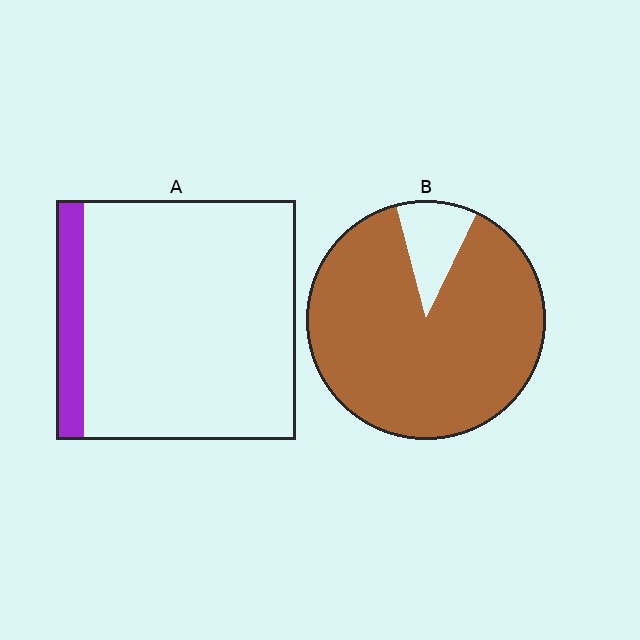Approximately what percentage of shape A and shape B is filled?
A is approximately 10% and B is approximately 90%.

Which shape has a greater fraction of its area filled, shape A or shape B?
Shape B.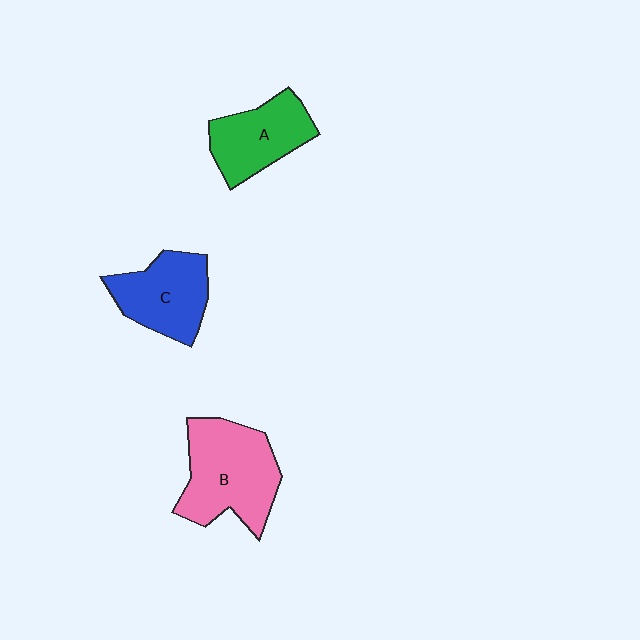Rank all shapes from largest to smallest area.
From largest to smallest: B (pink), C (blue), A (green).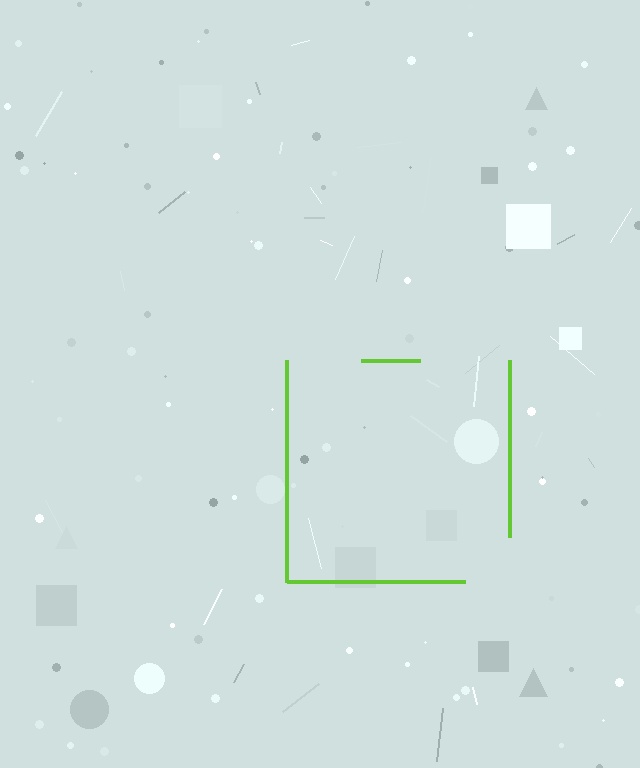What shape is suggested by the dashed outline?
The dashed outline suggests a square.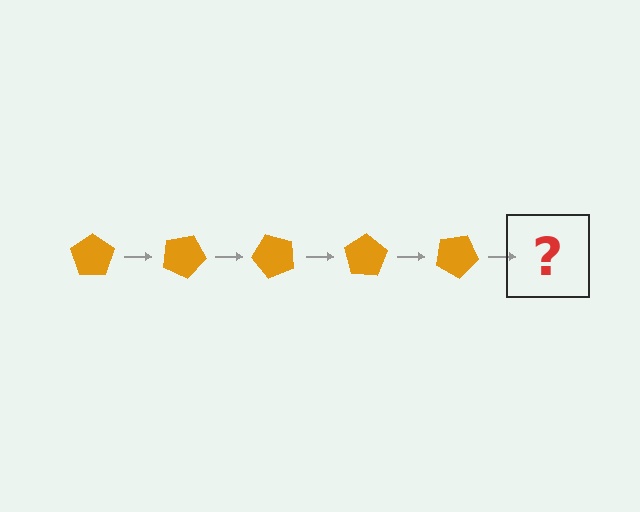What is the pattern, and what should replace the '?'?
The pattern is that the pentagon rotates 25 degrees each step. The '?' should be an orange pentagon rotated 125 degrees.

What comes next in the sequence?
The next element should be an orange pentagon rotated 125 degrees.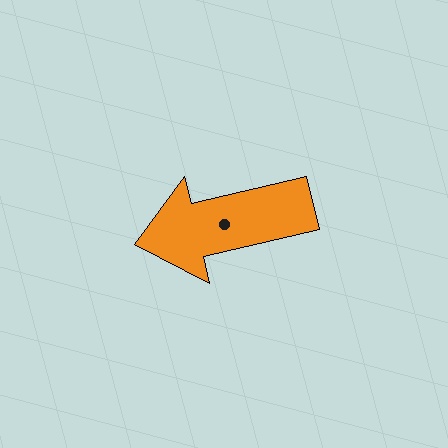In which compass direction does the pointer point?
West.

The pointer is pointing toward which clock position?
Roughly 9 o'clock.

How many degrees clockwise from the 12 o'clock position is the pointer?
Approximately 257 degrees.